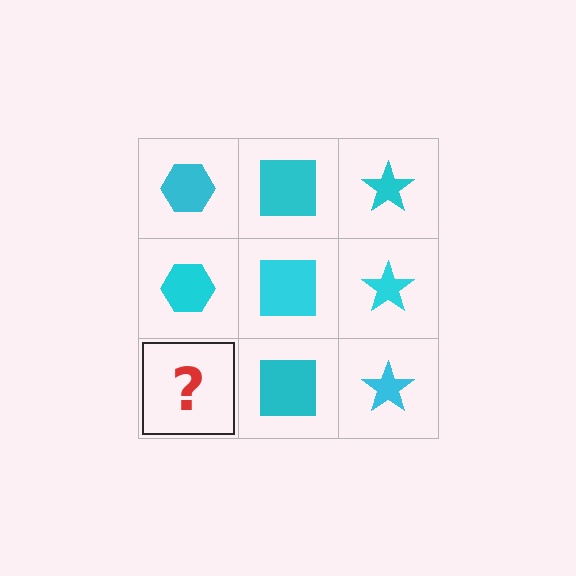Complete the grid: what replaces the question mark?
The question mark should be replaced with a cyan hexagon.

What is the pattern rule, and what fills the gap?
The rule is that each column has a consistent shape. The gap should be filled with a cyan hexagon.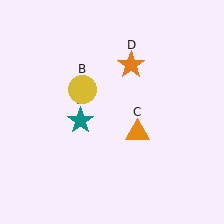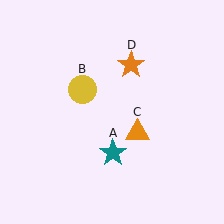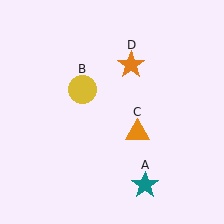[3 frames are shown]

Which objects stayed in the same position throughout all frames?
Yellow circle (object B) and orange triangle (object C) and orange star (object D) remained stationary.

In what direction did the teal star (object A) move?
The teal star (object A) moved down and to the right.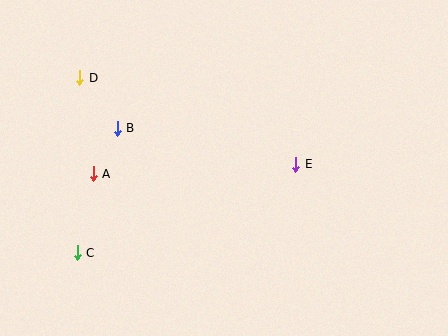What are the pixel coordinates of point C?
Point C is at (77, 253).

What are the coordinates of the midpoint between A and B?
The midpoint between A and B is at (105, 151).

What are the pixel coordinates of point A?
Point A is at (93, 174).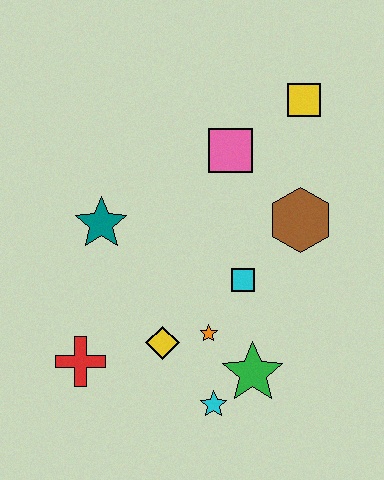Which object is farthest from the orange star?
The yellow square is farthest from the orange star.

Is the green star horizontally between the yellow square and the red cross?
Yes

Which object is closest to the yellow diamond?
The orange star is closest to the yellow diamond.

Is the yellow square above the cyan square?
Yes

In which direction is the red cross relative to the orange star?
The red cross is to the left of the orange star.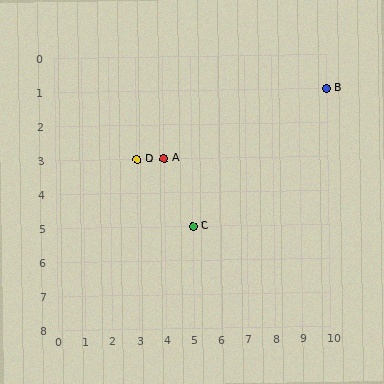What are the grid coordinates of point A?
Point A is at grid coordinates (4, 3).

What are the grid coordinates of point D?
Point D is at grid coordinates (3, 3).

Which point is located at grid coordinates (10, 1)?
Point B is at (10, 1).